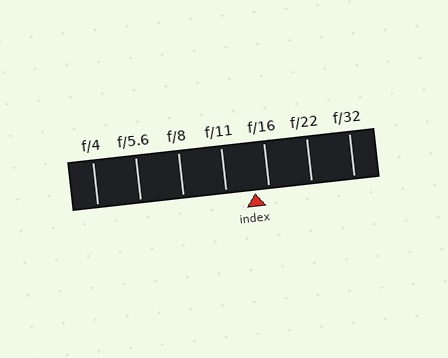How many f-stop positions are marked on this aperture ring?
There are 7 f-stop positions marked.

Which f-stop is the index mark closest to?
The index mark is closest to f/16.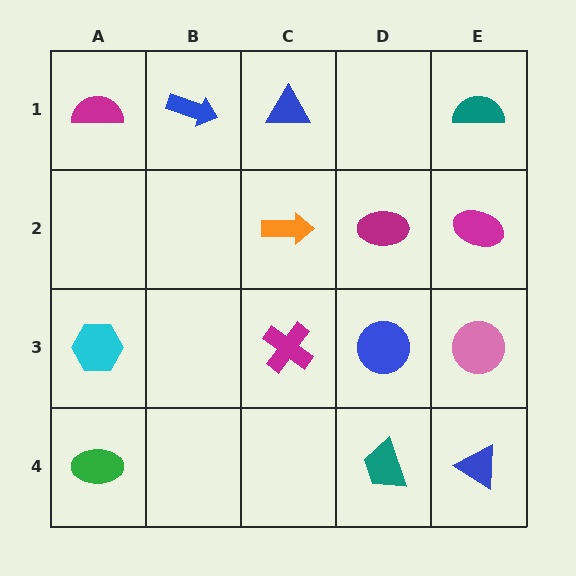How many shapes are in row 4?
3 shapes.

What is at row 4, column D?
A teal trapezoid.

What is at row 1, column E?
A teal semicircle.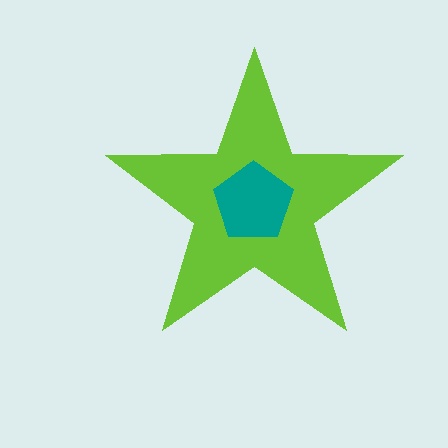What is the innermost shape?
The teal pentagon.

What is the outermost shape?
The lime star.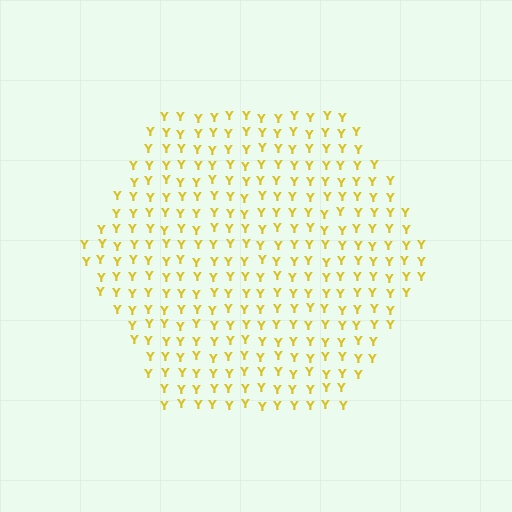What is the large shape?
The large shape is a hexagon.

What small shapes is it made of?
It is made of small letter Y's.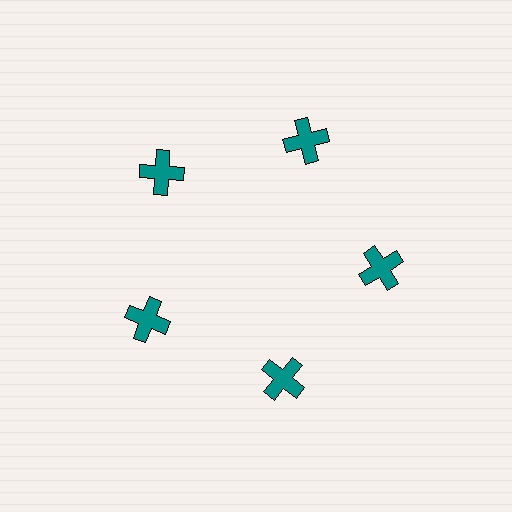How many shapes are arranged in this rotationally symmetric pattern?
There are 5 shapes, arranged in 5 groups of 1.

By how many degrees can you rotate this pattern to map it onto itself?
The pattern maps onto itself every 72 degrees of rotation.